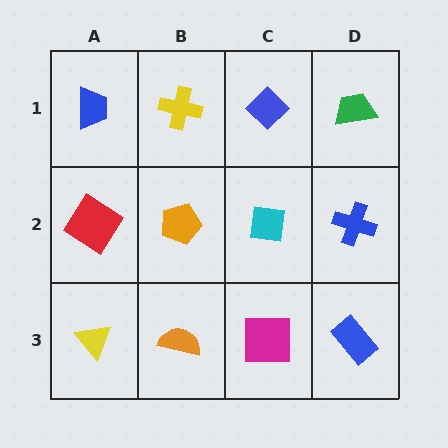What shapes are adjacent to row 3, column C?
A cyan square (row 2, column C), an orange semicircle (row 3, column B), a blue rectangle (row 3, column D).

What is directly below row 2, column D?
A blue rectangle.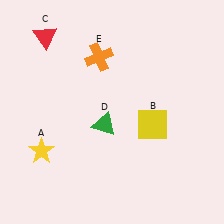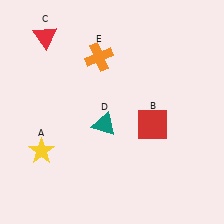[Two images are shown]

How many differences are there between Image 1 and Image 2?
There are 2 differences between the two images.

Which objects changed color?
B changed from yellow to red. D changed from green to teal.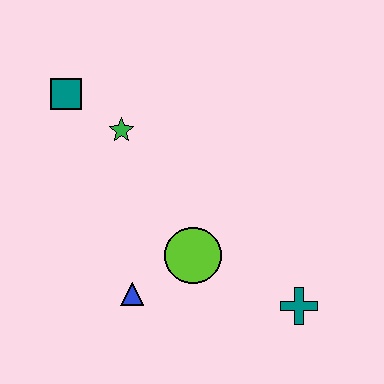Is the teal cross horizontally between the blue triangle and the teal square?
No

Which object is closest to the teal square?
The green star is closest to the teal square.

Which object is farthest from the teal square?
The teal cross is farthest from the teal square.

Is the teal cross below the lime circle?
Yes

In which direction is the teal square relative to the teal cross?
The teal square is to the left of the teal cross.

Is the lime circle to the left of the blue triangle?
No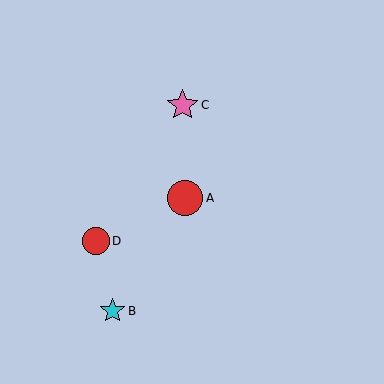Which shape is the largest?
The red circle (labeled A) is the largest.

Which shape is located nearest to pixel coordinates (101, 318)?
The cyan star (labeled B) at (113, 311) is nearest to that location.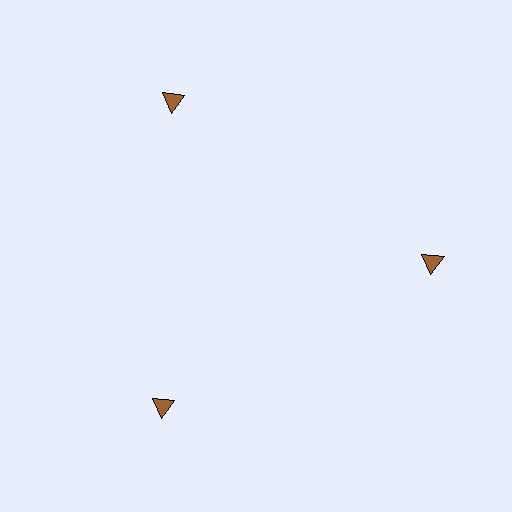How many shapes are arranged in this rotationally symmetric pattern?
There are 3 shapes, arranged in 3 groups of 1.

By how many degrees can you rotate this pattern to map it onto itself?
The pattern maps onto itself every 120 degrees of rotation.